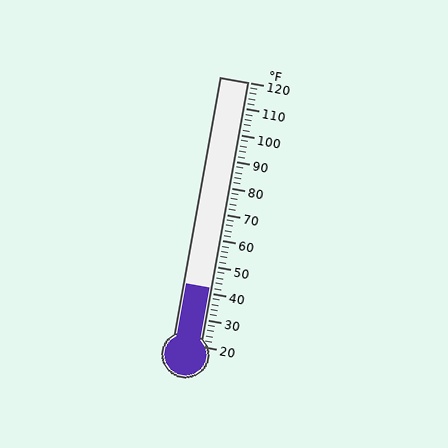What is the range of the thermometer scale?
The thermometer scale ranges from 20°F to 120°F.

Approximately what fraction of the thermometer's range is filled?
The thermometer is filled to approximately 20% of its range.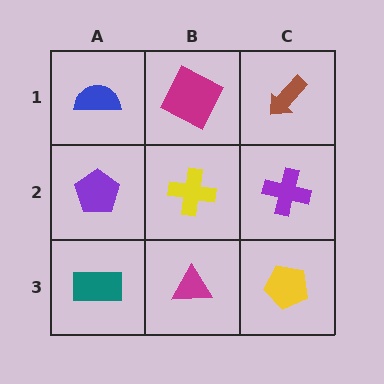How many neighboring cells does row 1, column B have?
3.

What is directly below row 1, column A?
A purple pentagon.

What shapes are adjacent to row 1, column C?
A purple cross (row 2, column C), a magenta square (row 1, column B).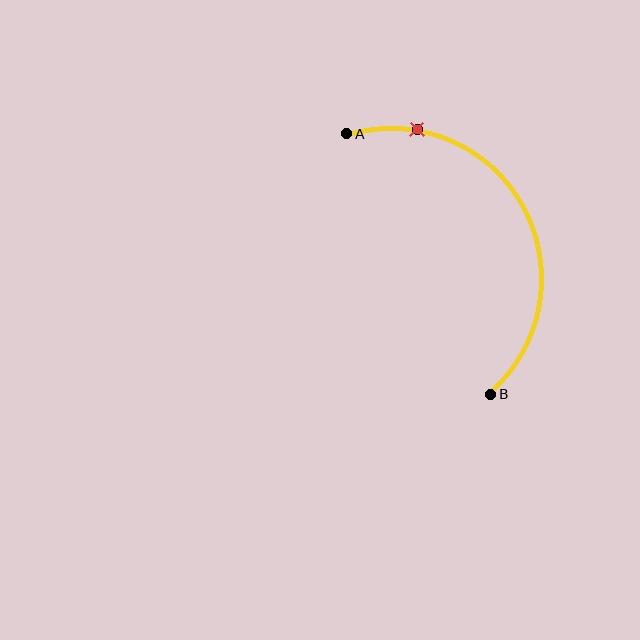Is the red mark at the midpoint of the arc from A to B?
No. The red mark lies on the arc but is closer to endpoint A. The arc midpoint would be at the point on the curve equidistant along the arc from both A and B.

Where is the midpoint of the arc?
The arc midpoint is the point on the curve farthest from the straight line joining A and B. It sits to the right of that line.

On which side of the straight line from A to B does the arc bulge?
The arc bulges to the right of the straight line connecting A and B.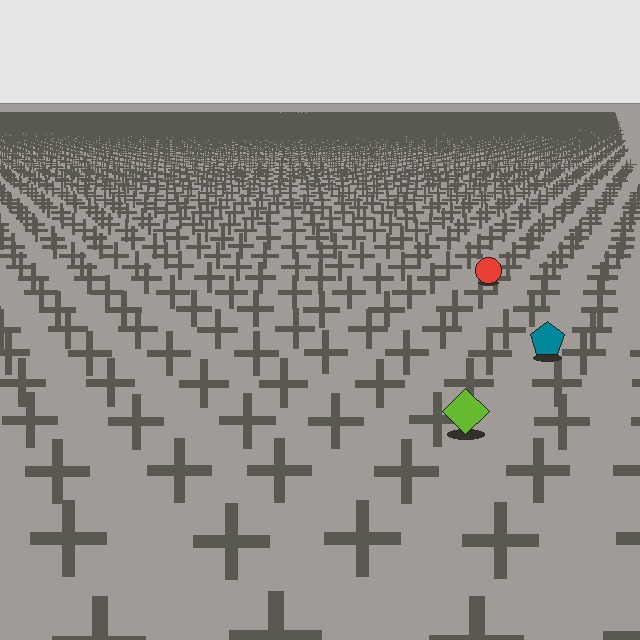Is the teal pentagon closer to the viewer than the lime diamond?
No. The lime diamond is closer — you can tell from the texture gradient: the ground texture is coarser near it.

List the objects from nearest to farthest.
From nearest to farthest: the lime diamond, the teal pentagon, the red circle.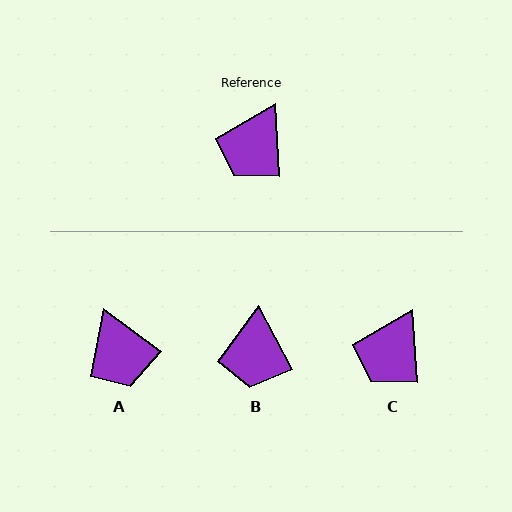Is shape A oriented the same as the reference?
No, it is off by about 49 degrees.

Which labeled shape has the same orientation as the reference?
C.